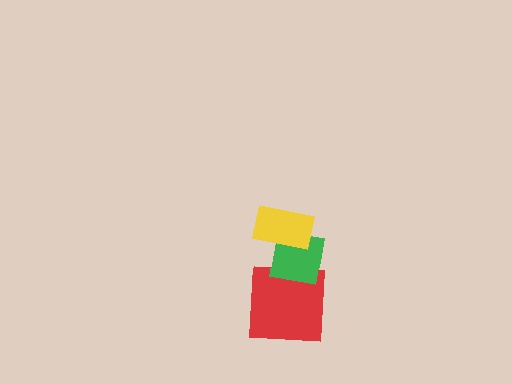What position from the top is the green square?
The green square is 2nd from the top.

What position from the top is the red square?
The red square is 3rd from the top.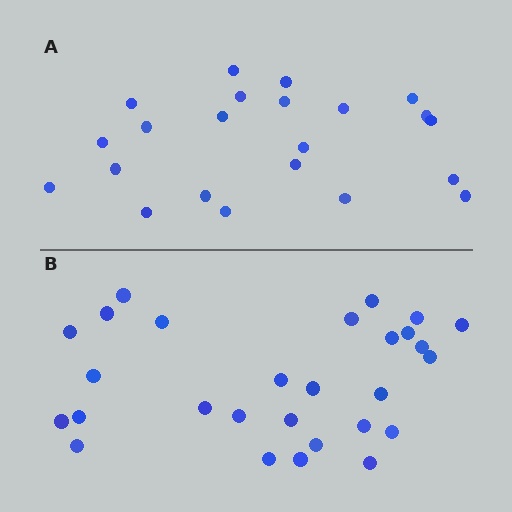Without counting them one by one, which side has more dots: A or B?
Region B (the bottom region) has more dots.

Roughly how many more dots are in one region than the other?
Region B has about 6 more dots than region A.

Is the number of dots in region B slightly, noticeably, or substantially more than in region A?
Region B has noticeably more, but not dramatically so. The ratio is roughly 1.3 to 1.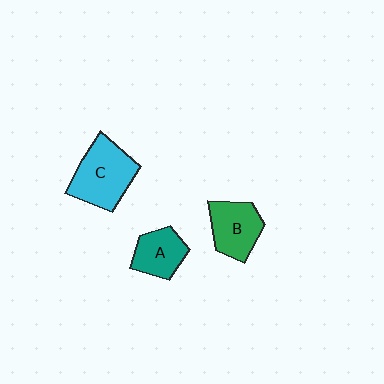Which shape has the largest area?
Shape C (cyan).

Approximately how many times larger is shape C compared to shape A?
Approximately 1.6 times.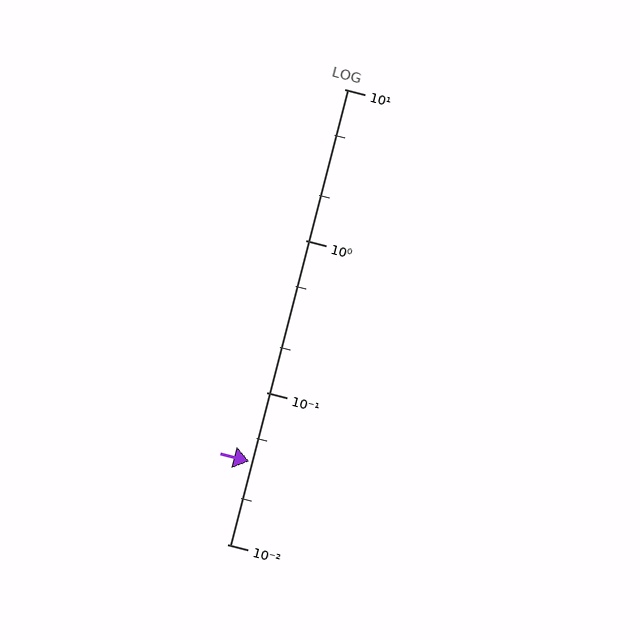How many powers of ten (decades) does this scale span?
The scale spans 3 decades, from 0.01 to 10.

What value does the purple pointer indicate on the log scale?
The pointer indicates approximately 0.035.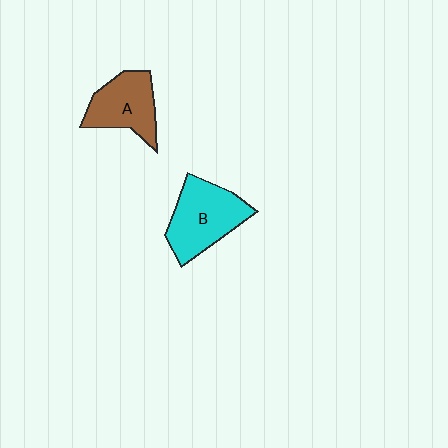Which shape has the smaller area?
Shape A (brown).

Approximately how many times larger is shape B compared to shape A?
Approximately 1.2 times.